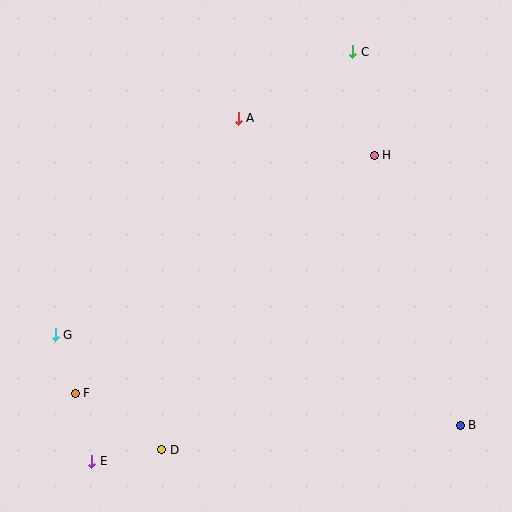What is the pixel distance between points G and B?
The distance between G and B is 415 pixels.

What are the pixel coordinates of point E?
Point E is at (91, 461).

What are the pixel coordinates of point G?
Point G is at (55, 335).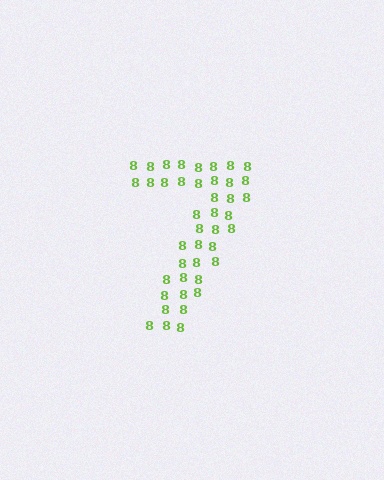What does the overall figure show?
The overall figure shows the digit 7.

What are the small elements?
The small elements are digit 8's.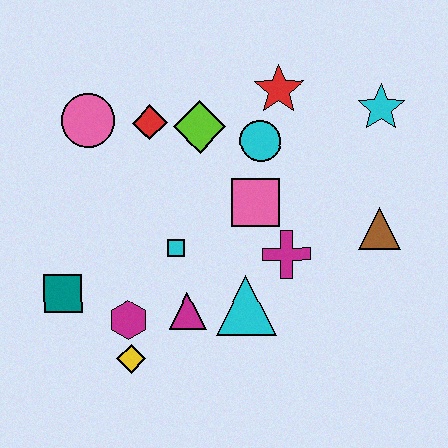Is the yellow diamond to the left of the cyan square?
Yes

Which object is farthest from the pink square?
The teal square is farthest from the pink square.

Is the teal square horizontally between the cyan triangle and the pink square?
No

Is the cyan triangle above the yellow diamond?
Yes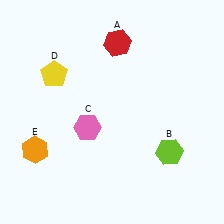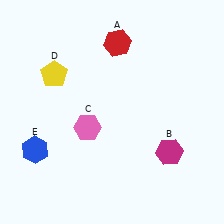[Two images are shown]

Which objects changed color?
B changed from lime to magenta. E changed from orange to blue.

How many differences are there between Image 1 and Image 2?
There are 2 differences between the two images.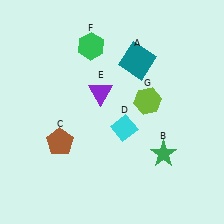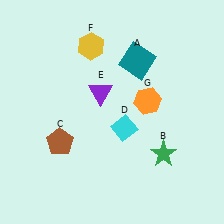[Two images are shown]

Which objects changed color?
F changed from green to yellow. G changed from lime to orange.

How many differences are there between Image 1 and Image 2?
There are 2 differences between the two images.